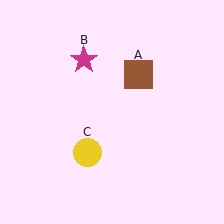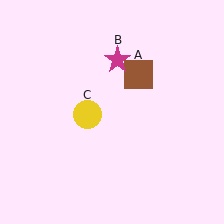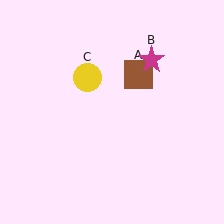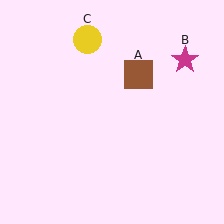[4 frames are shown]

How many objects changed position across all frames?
2 objects changed position: magenta star (object B), yellow circle (object C).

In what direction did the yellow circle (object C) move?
The yellow circle (object C) moved up.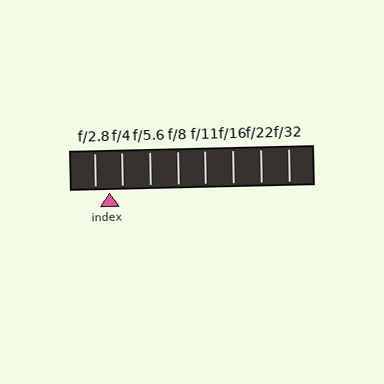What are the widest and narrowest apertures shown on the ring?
The widest aperture shown is f/2.8 and the narrowest is f/32.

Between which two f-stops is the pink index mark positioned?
The index mark is between f/2.8 and f/4.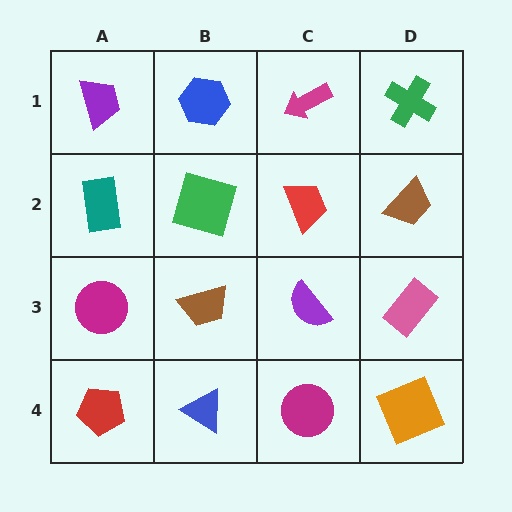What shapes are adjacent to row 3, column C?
A red trapezoid (row 2, column C), a magenta circle (row 4, column C), a brown trapezoid (row 3, column B), a pink rectangle (row 3, column D).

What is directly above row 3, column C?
A red trapezoid.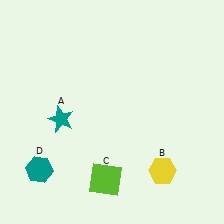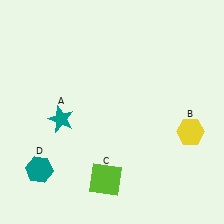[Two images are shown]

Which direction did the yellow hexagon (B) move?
The yellow hexagon (B) moved up.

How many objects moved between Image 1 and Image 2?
1 object moved between the two images.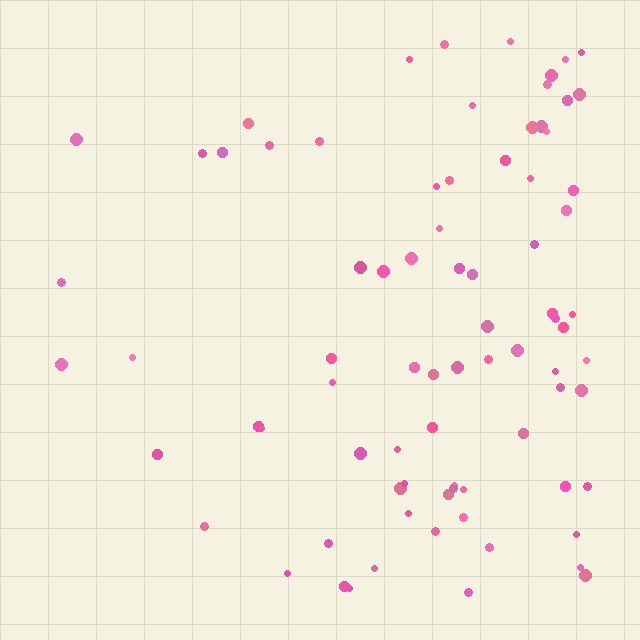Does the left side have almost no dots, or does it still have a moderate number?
Still a moderate number, just noticeably fewer than the right.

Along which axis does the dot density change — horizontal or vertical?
Horizontal.